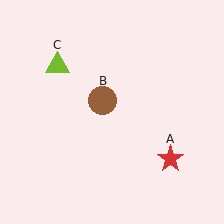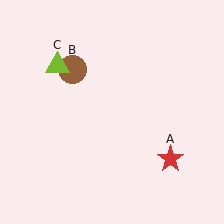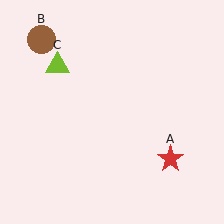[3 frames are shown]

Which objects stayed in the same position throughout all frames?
Red star (object A) and lime triangle (object C) remained stationary.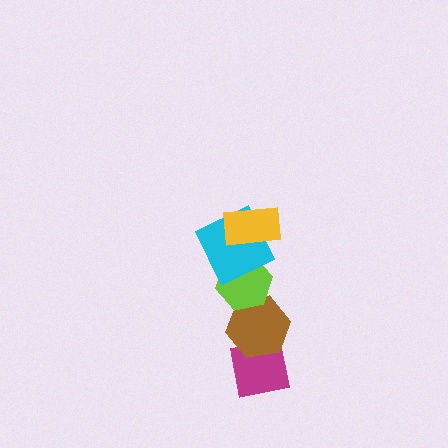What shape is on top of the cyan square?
The yellow rectangle is on top of the cyan square.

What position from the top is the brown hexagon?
The brown hexagon is 4th from the top.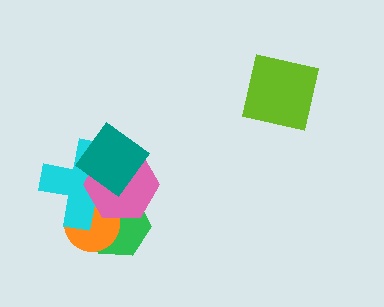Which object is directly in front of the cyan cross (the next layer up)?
The pink hexagon is directly in front of the cyan cross.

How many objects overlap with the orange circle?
3 objects overlap with the orange circle.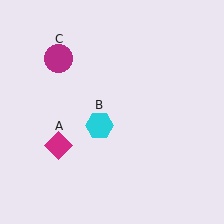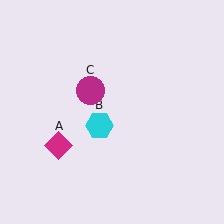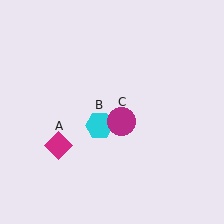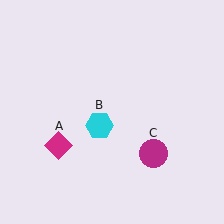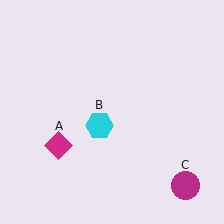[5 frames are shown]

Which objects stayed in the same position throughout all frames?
Magenta diamond (object A) and cyan hexagon (object B) remained stationary.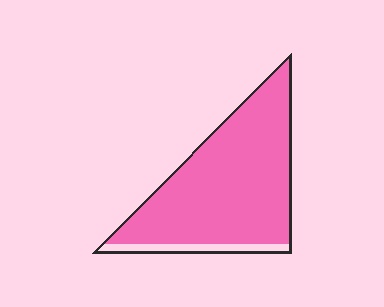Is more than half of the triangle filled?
Yes.